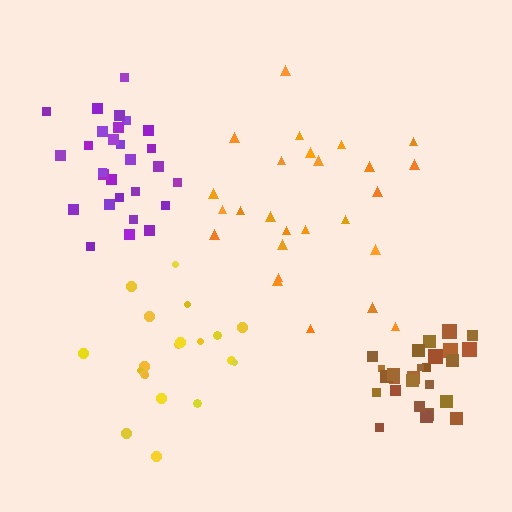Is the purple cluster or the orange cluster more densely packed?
Purple.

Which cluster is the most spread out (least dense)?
Orange.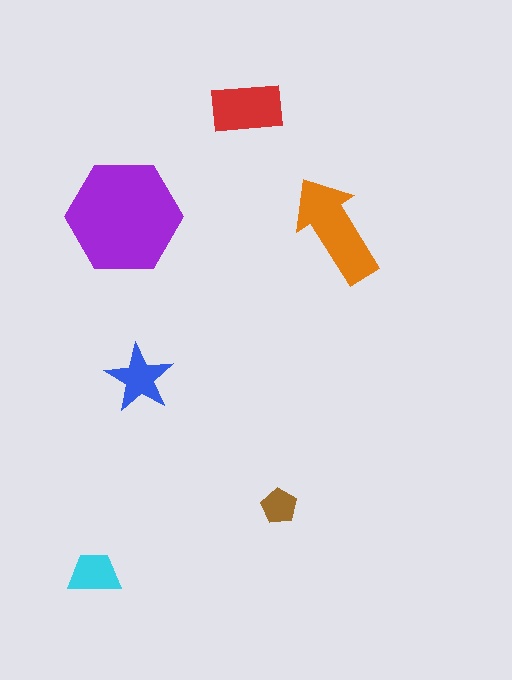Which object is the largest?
The purple hexagon.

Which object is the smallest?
The brown pentagon.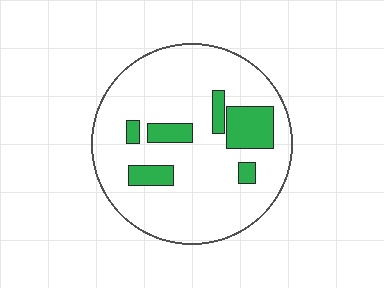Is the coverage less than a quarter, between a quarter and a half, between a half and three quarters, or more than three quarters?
Less than a quarter.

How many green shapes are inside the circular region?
6.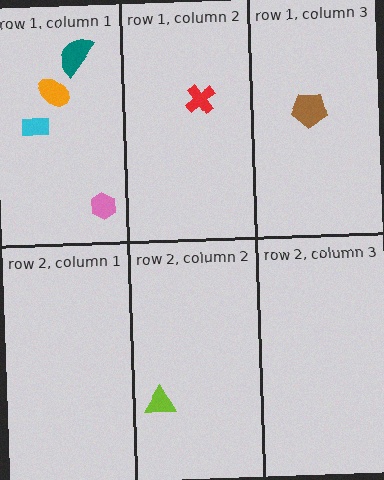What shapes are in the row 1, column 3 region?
The brown pentagon.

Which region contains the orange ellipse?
The row 1, column 1 region.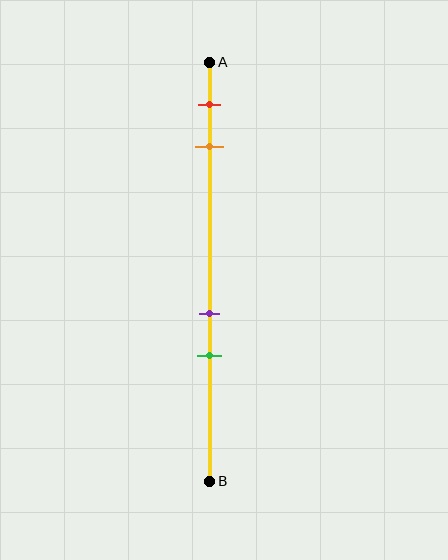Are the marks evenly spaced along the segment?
No, the marks are not evenly spaced.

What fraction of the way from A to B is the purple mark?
The purple mark is approximately 60% (0.6) of the way from A to B.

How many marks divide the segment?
There are 4 marks dividing the segment.